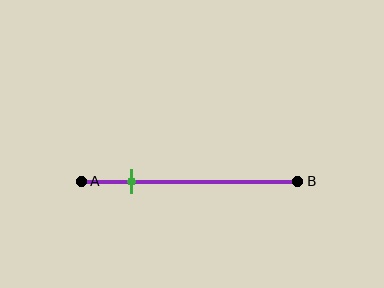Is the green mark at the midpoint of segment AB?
No, the mark is at about 25% from A, not at the 50% midpoint.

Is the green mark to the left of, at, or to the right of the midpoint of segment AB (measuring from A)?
The green mark is to the left of the midpoint of segment AB.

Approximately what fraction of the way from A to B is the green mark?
The green mark is approximately 25% of the way from A to B.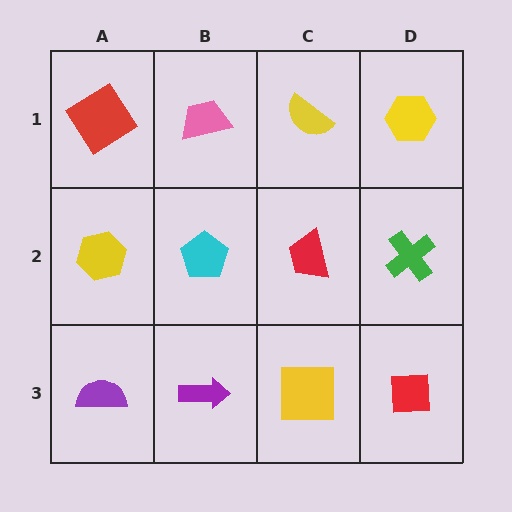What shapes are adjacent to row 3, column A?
A yellow hexagon (row 2, column A), a purple arrow (row 3, column B).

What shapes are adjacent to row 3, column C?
A red trapezoid (row 2, column C), a purple arrow (row 3, column B), a red square (row 3, column D).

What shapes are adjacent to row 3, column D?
A green cross (row 2, column D), a yellow square (row 3, column C).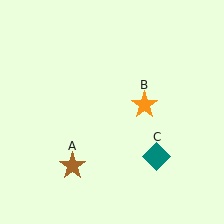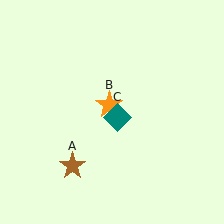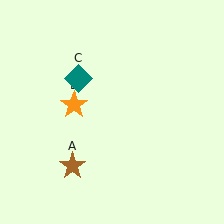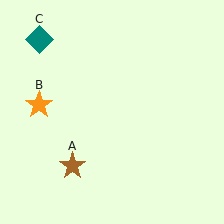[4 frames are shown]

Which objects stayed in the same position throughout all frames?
Brown star (object A) remained stationary.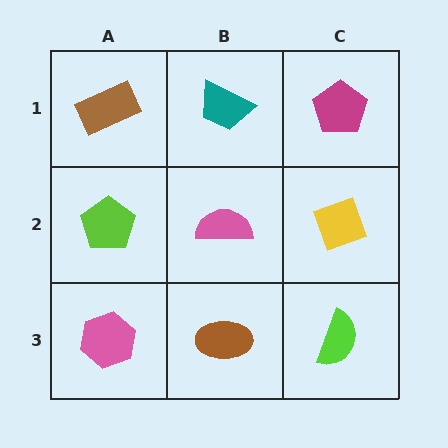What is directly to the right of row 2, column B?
A yellow diamond.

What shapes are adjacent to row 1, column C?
A yellow diamond (row 2, column C), a teal trapezoid (row 1, column B).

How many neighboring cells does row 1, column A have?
2.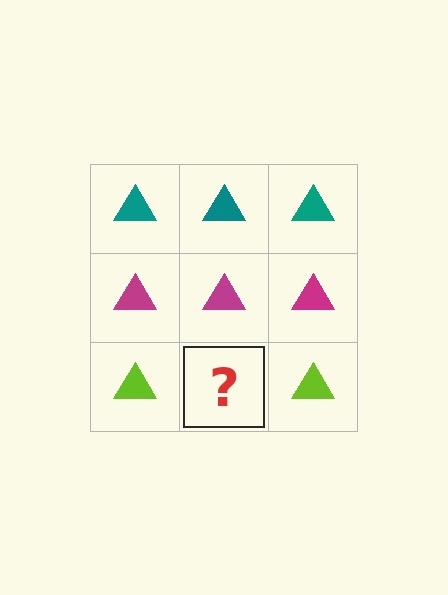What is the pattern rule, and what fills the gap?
The rule is that each row has a consistent color. The gap should be filled with a lime triangle.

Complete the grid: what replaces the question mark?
The question mark should be replaced with a lime triangle.